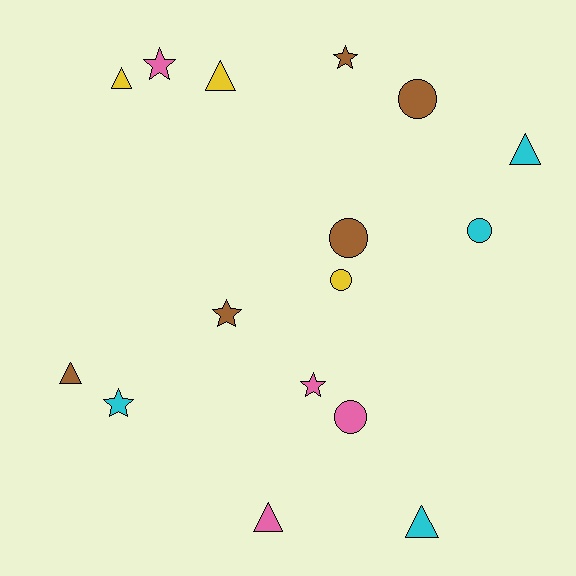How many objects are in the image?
There are 16 objects.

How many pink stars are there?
There are 2 pink stars.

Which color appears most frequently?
Brown, with 5 objects.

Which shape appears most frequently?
Triangle, with 6 objects.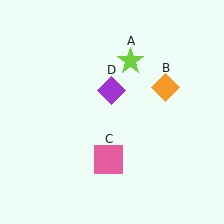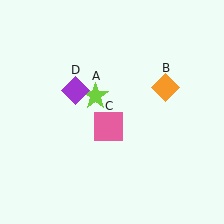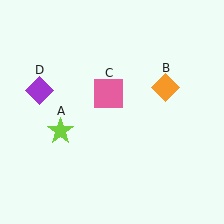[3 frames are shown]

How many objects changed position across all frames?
3 objects changed position: lime star (object A), pink square (object C), purple diamond (object D).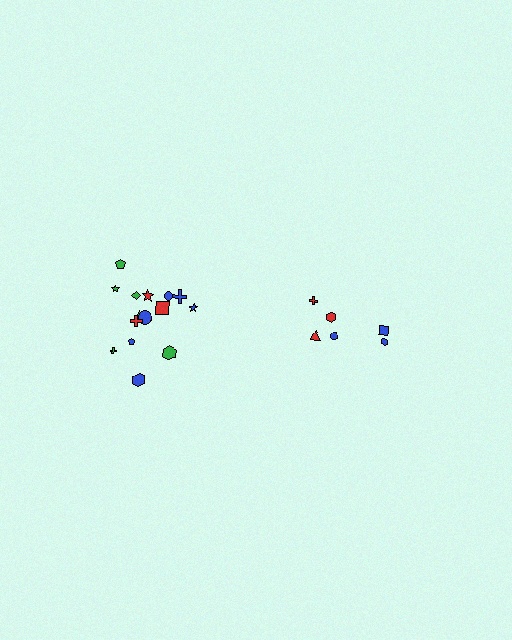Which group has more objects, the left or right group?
The left group.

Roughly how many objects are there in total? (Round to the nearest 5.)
Roughly 20 objects in total.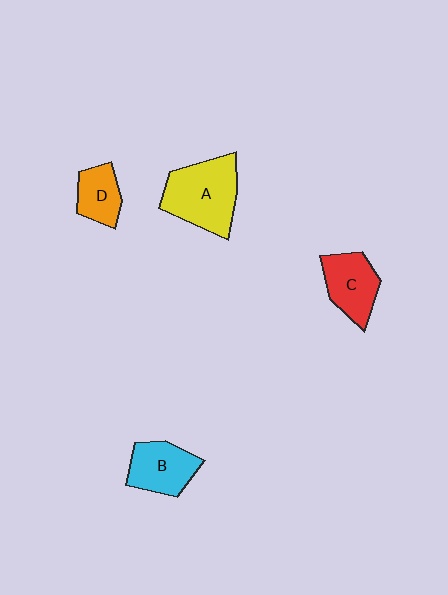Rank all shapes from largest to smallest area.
From largest to smallest: A (yellow), C (red), B (cyan), D (orange).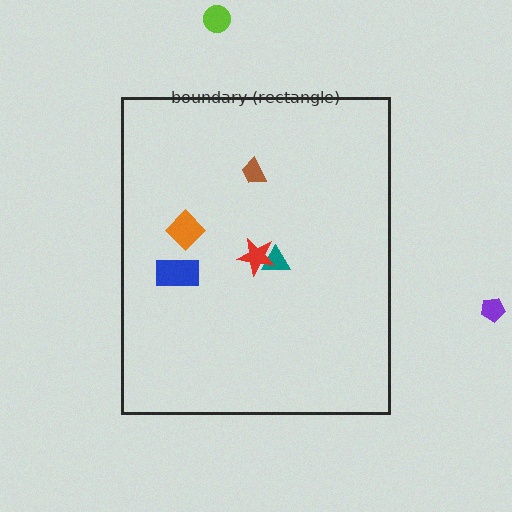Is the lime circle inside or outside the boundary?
Outside.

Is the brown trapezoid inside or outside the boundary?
Inside.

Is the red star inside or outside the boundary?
Inside.